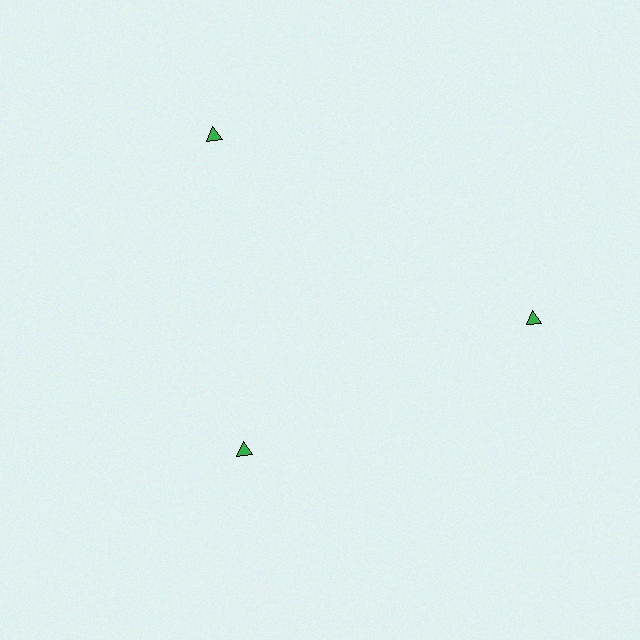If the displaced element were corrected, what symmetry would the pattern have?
It would have 3-fold rotational symmetry — the pattern would map onto itself every 120 degrees.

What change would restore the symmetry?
The symmetry would be restored by moving it outward, back onto the ring so that all 3 triangles sit at equal angles and equal distance from the center.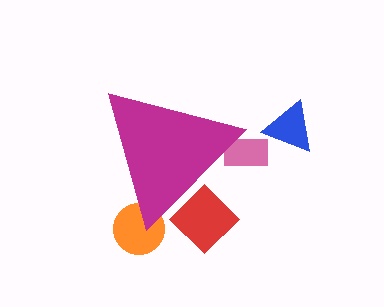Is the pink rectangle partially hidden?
Yes, the pink rectangle is partially hidden behind the magenta triangle.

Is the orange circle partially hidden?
Yes, the orange circle is partially hidden behind the magenta triangle.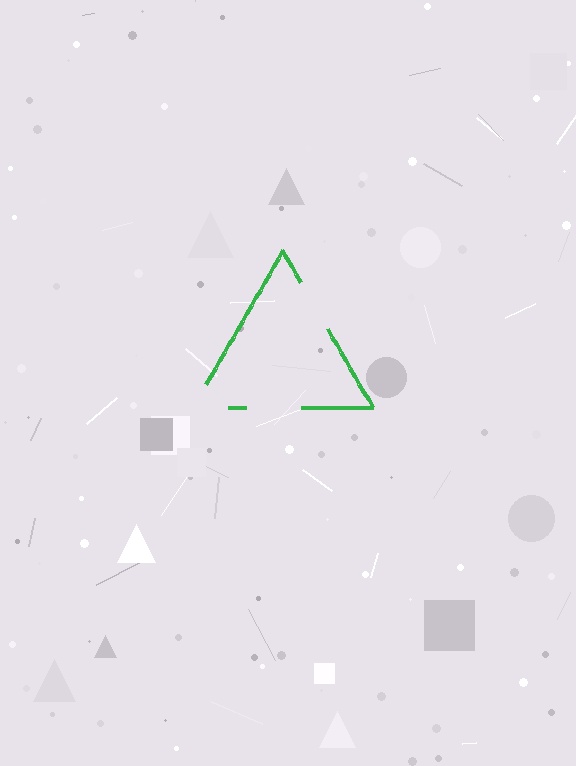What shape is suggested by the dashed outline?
The dashed outline suggests a triangle.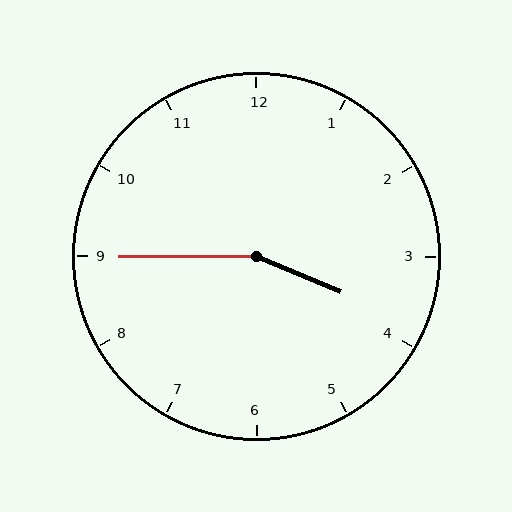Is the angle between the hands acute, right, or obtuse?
It is obtuse.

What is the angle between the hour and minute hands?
Approximately 158 degrees.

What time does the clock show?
3:45.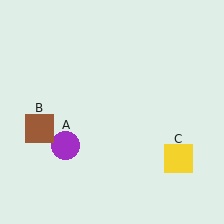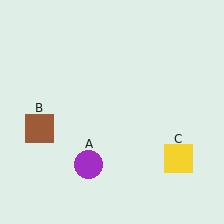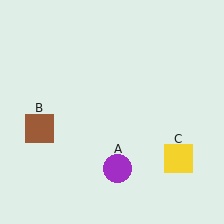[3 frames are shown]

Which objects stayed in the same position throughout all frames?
Brown square (object B) and yellow square (object C) remained stationary.